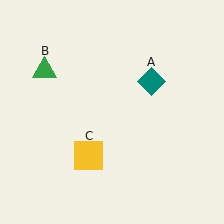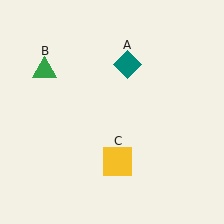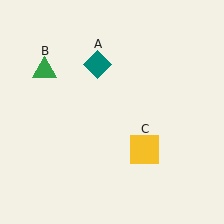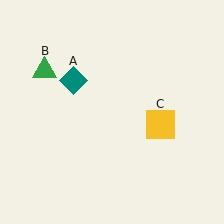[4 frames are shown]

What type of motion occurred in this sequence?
The teal diamond (object A), yellow square (object C) rotated counterclockwise around the center of the scene.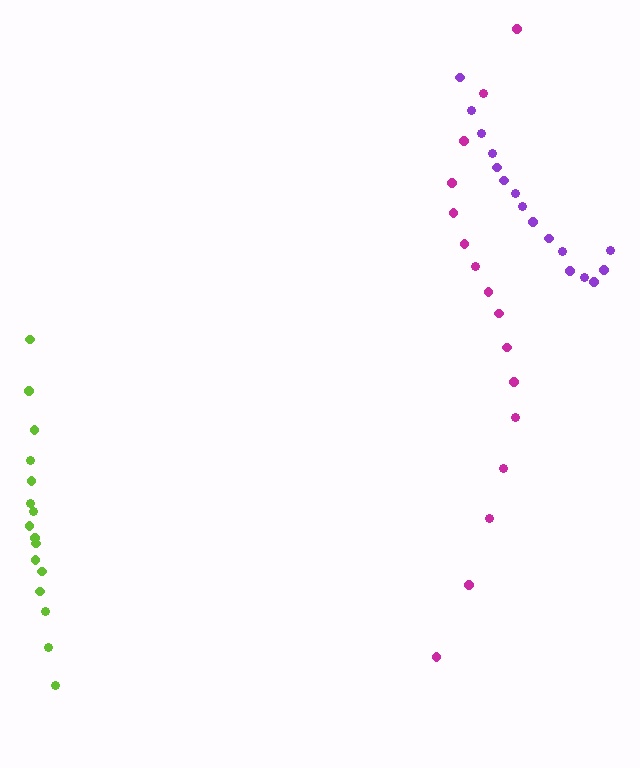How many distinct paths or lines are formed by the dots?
There are 3 distinct paths.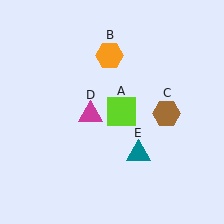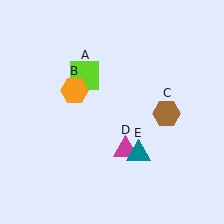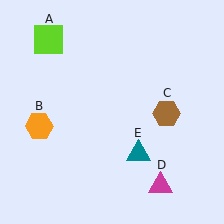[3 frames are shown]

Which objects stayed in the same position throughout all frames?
Brown hexagon (object C) and teal triangle (object E) remained stationary.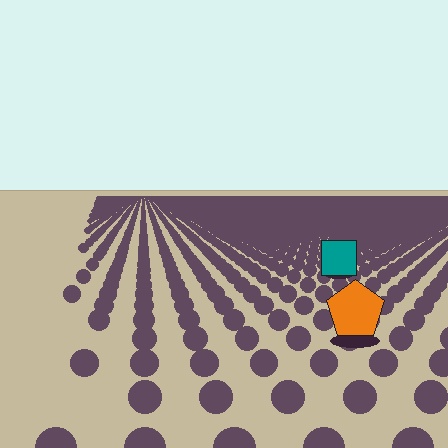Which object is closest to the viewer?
The orange pentagon is closest. The texture marks near it are larger and more spread out.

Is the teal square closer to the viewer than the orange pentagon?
No. The orange pentagon is closer — you can tell from the texture gradient: the ground texture is coarser near it.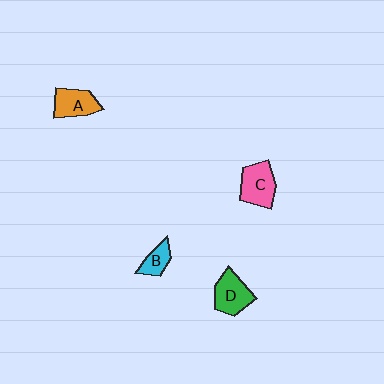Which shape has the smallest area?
Shape B (cyan).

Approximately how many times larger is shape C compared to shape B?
Approximately 1.8 times.